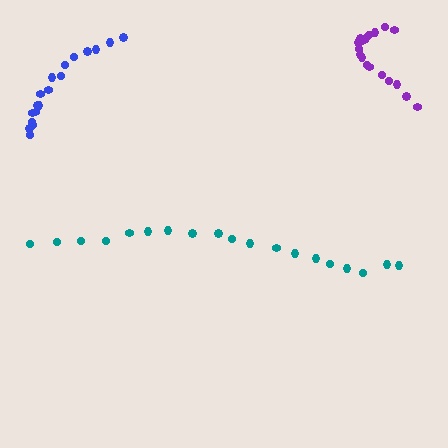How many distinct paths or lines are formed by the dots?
There are 3 distinct paths.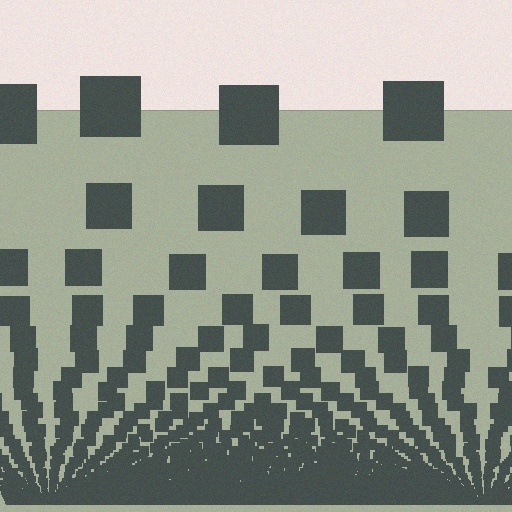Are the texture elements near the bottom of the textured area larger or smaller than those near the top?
Smaller. The gradient is inverted — elements near the bottom are smaller and denser.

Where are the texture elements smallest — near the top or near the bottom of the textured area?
Near the bottom.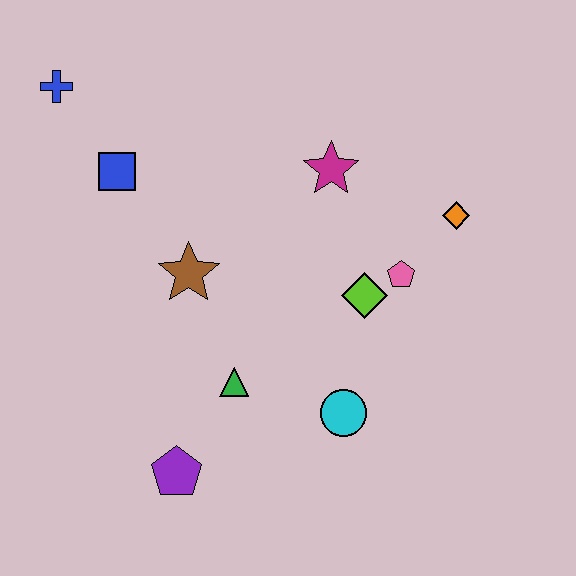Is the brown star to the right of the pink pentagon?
No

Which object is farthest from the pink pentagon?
The blue cross is farthest from the pink pentagon.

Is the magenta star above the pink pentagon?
Yes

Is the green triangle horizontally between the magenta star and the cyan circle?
No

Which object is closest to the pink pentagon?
The lime diamond is closest to the pink pentagon.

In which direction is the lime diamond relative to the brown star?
The lime diamond is to the right of the brown star.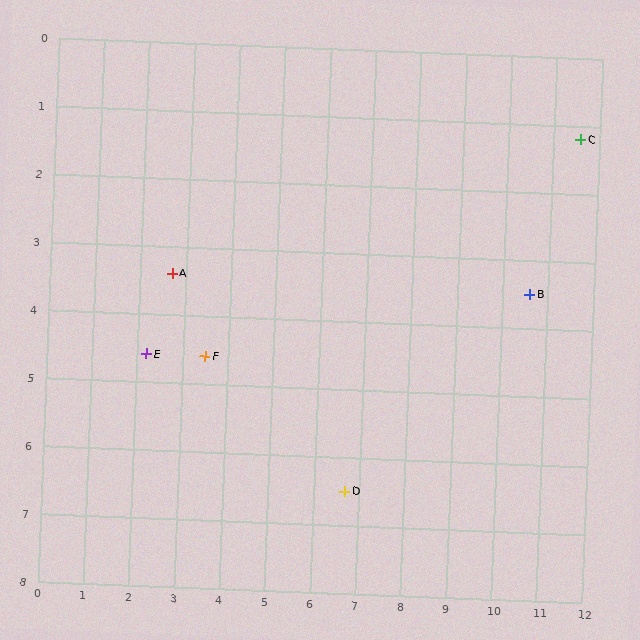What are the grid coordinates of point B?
Point B is at approximately (10.6, 3.5).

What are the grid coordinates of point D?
Point D is at approximately (6.7, 6.5).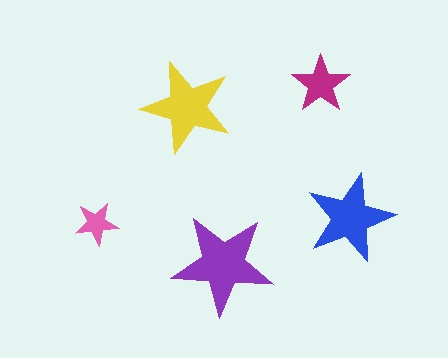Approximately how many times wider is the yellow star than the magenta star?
About 1.5 times wider.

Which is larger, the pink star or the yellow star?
The yellow one.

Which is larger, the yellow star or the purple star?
The purple one.